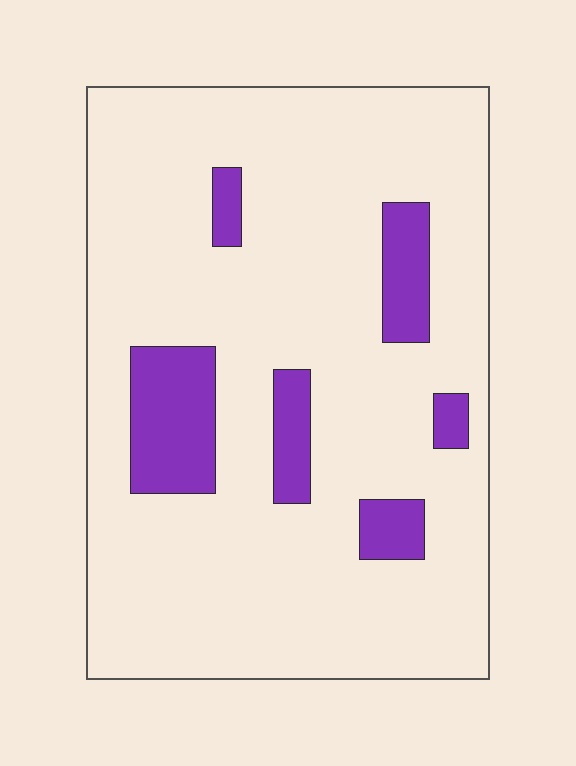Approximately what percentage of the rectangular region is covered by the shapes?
Approximately 15%.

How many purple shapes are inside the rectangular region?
6.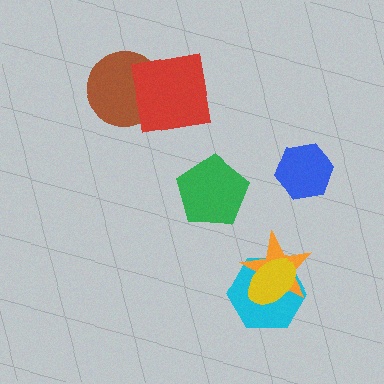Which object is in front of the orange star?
The yellow ellipse is in front of the orange star.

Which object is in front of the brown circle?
The red square is in front of the brown circle.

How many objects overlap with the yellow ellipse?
2 objects overlap with the yellow ellipse.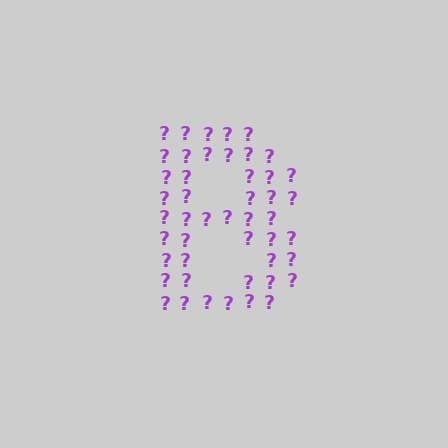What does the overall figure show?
The overall figure shows the letter B.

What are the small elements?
The small elements are question marks.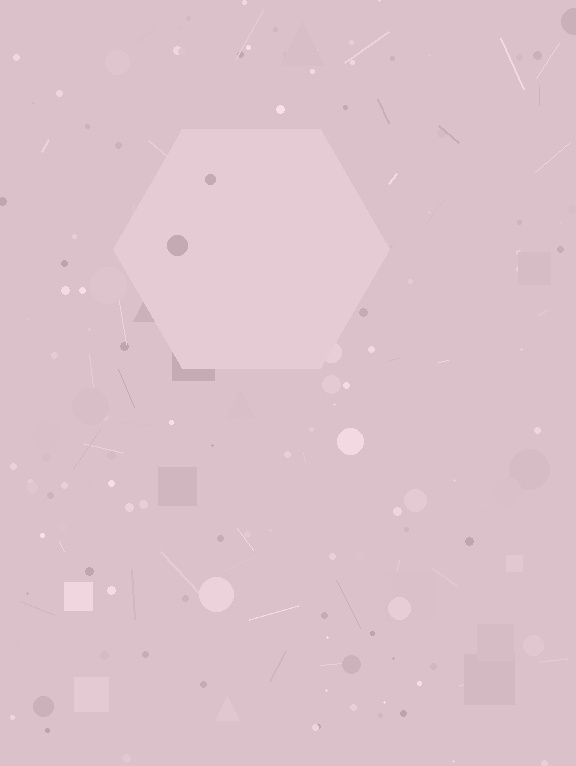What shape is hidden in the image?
A hexagon is hidden in the image.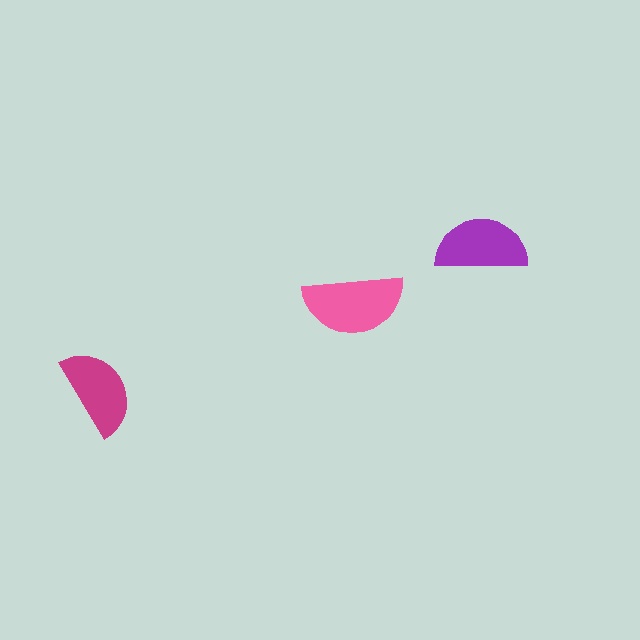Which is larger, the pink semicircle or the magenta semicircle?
The pink one.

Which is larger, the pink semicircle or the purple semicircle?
The pink one.